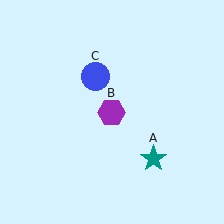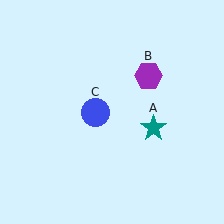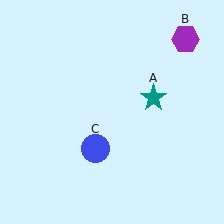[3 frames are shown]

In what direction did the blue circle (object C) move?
The blue circle (object C) moved down.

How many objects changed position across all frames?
3 objects changed position: teal star (object A), purple hexagon (object B), blue circle (object C).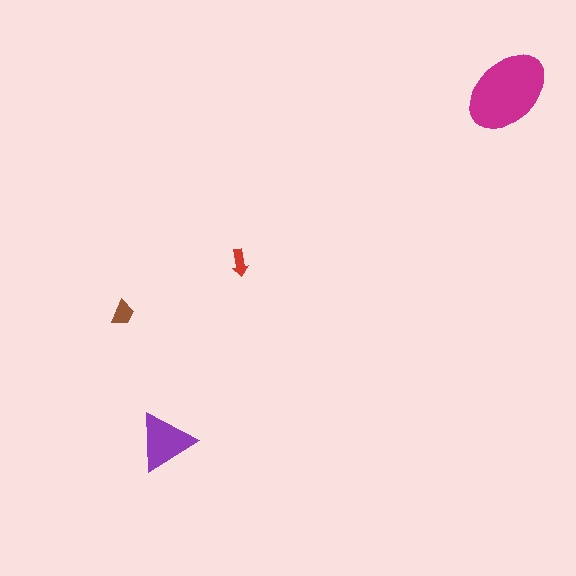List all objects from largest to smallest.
The magenta ellipse, the purple triangle, the brown trapezoid, the red arrow.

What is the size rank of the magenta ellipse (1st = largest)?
1st.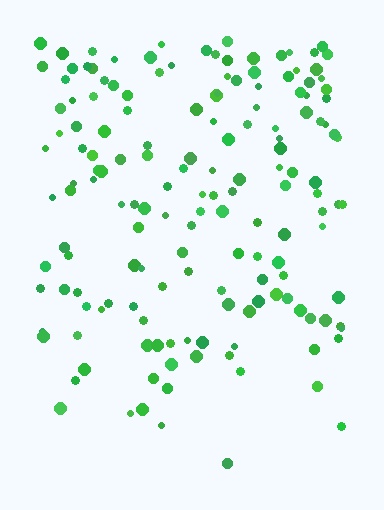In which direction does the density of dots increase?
From bottom to top, with the top side densest.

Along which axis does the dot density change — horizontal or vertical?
Vertical.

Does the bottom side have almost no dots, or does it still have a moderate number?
Still a moderate number, just noticeably fewer than the top.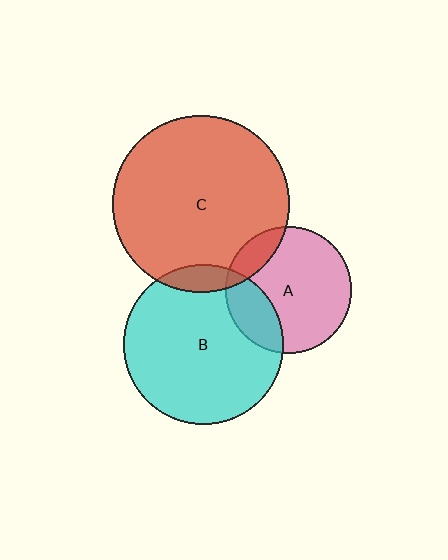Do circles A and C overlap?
Yes.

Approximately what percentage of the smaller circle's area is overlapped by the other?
Approximately 15%.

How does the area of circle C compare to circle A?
Approximately 2.0 times.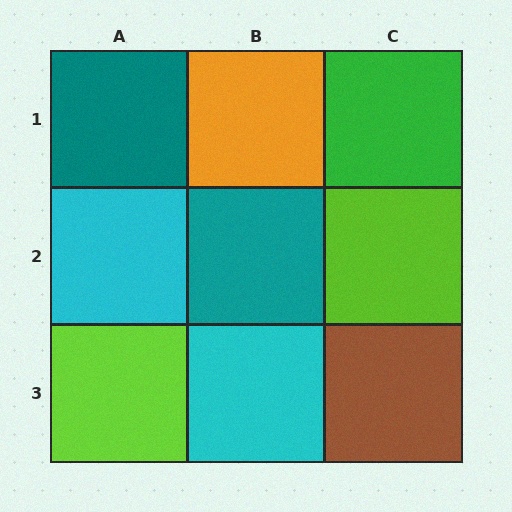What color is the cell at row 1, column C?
Green.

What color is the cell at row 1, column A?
Teal.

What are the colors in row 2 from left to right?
Cyan, teal, lime.